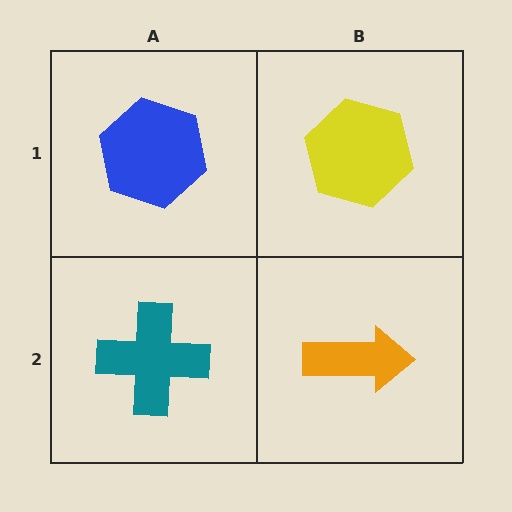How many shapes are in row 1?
2 shapes.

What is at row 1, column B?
A yellow hexagon.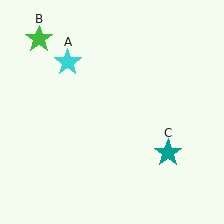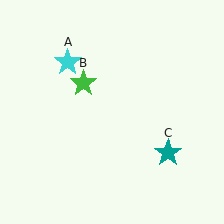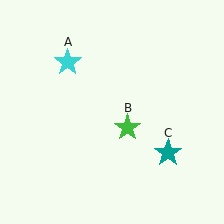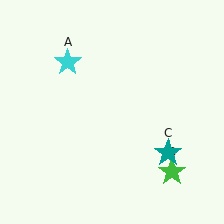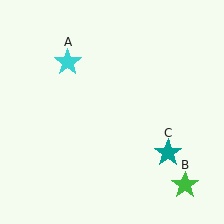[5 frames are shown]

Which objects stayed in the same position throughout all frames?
Cyan star (object A) and teal star (object C) remained stationary.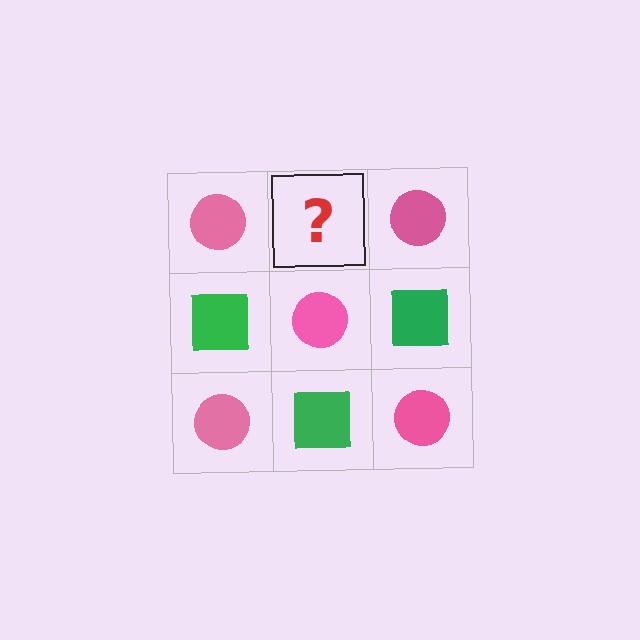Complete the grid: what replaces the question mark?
The question mark should be replaced with a green square.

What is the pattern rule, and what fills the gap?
The rule is that it alternates pink circle and green square in a checkerboard pattern. The gap should be filled with a green square.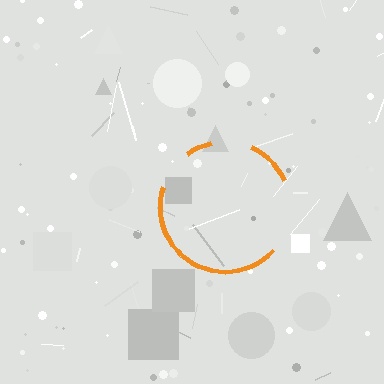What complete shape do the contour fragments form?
The contour fragments form a circle.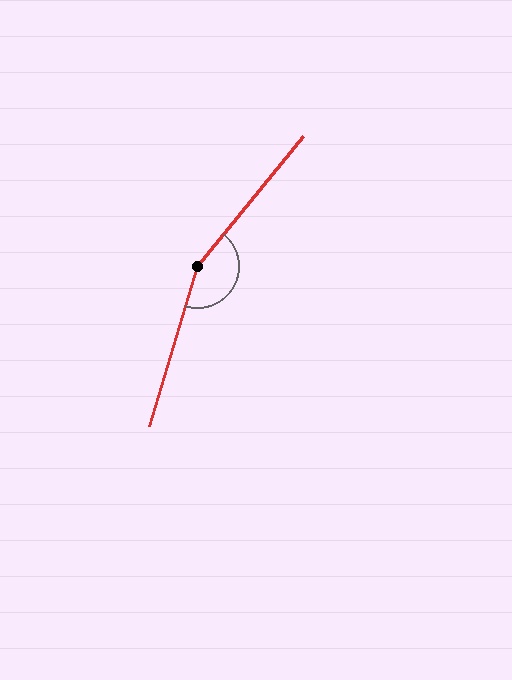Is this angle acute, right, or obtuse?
It is obtuse.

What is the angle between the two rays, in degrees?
Approximately 158 degrees.